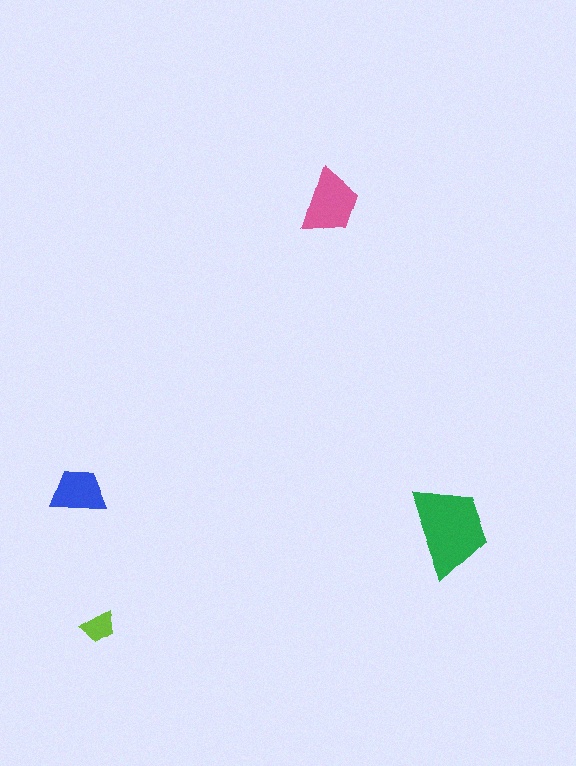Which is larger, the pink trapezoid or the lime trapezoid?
The pink one.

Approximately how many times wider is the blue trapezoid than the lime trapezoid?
About 1.5 times wider.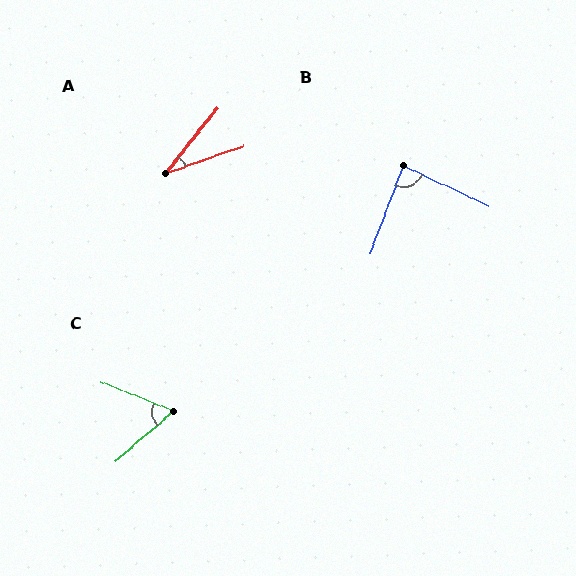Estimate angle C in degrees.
Approximately 63 degrees.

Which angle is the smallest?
A, at approximately 32 degrees.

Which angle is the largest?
B, at approximately 85 degrees.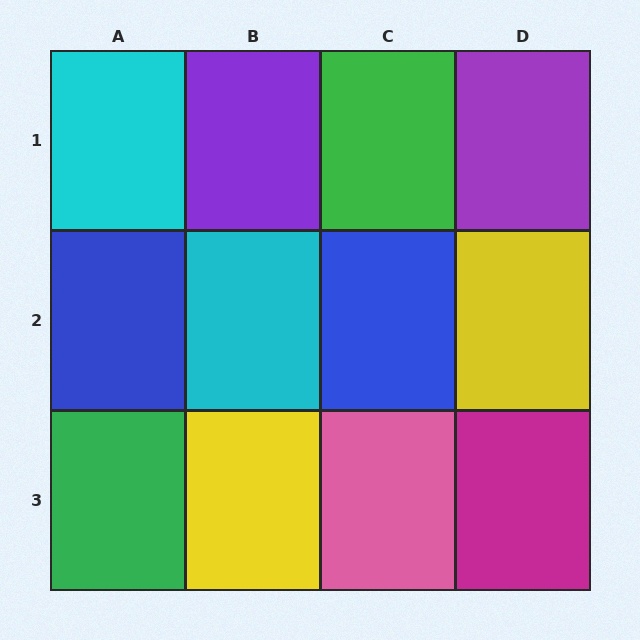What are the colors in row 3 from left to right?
Green, yellow, pink, magenta.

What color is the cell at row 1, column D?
Purple.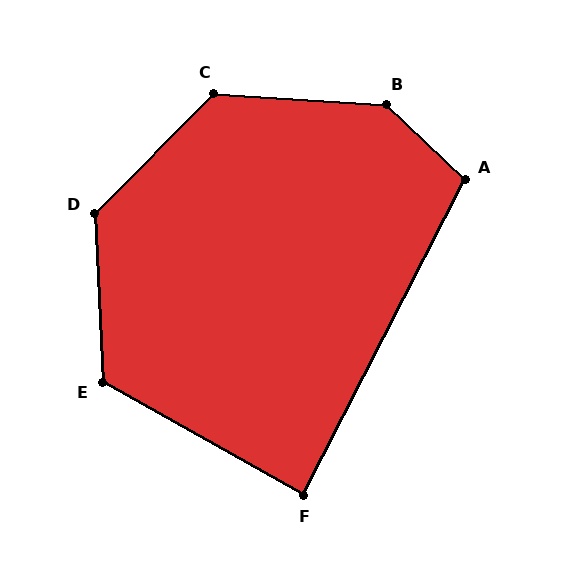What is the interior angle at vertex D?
Approximately 132 degrees (obtuse).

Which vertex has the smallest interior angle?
F, at approximately 88 degrees.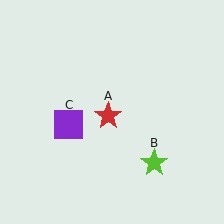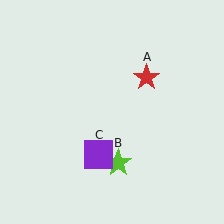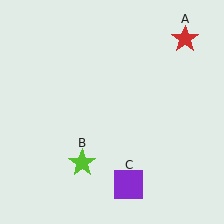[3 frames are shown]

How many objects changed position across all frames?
3 objects changed position: red star (object A), lime star (object B), purple square (object C).